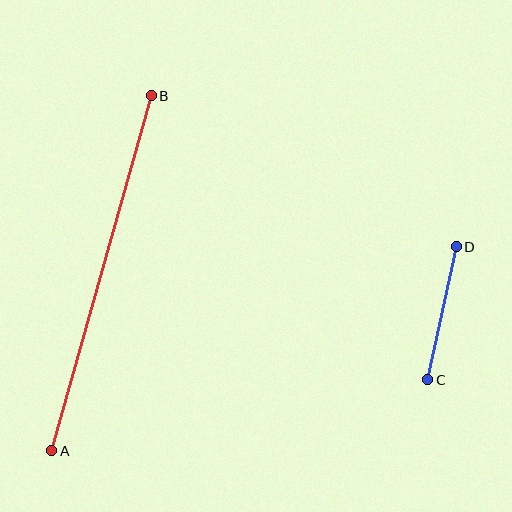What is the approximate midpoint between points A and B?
The midpoint is at approximately (101, 273) pixels.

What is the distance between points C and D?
The distance is approximately 136 pixels.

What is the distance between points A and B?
The distance is approximately 369 pixels.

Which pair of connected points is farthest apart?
Points A and B are farthest apart.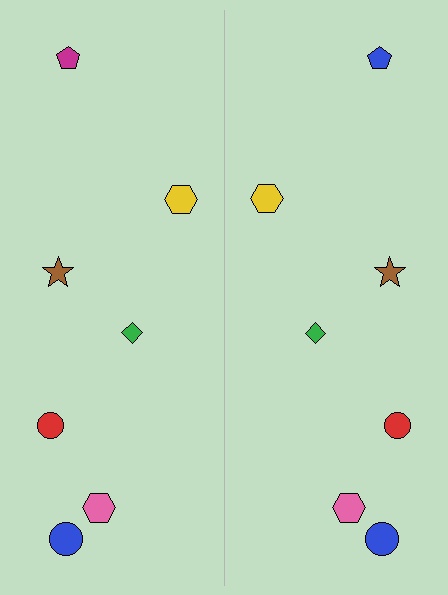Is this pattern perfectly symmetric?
No, the pattern is not perfectly symmetric. The blue pentagon on the right side breaks the symmetry — its mirror counterpart is magenta.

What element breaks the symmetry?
The blue pentagon on the right side breaks the symmetry — its mirror counterpart is magenta.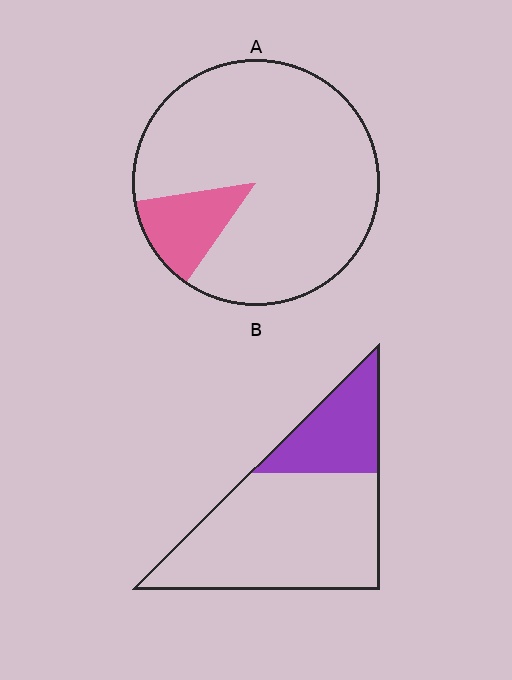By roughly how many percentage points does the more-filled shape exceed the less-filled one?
By roughly 15 percentage points (B over A).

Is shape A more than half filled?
No.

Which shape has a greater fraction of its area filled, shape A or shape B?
Shape B.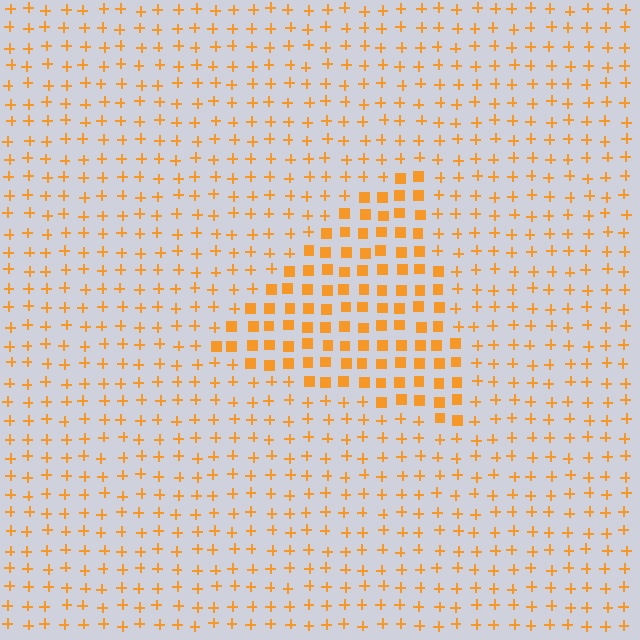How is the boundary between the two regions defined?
The boundary is defined by a change in element shape: squares inside vs. plus signs outside. All elements share the same color and spacing.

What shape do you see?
I see a triangle.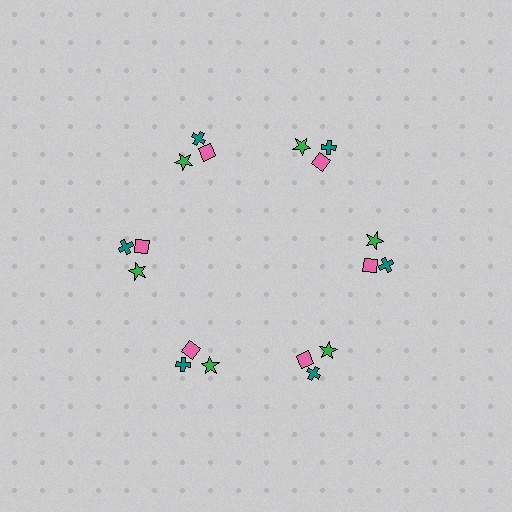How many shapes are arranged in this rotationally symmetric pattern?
There are 18 shapes, arranged in 6 groups of 3.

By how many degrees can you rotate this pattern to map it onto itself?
The pattern maps onto itself every 60 degrees of rotation.